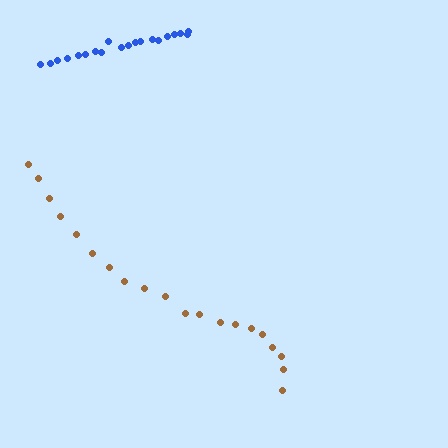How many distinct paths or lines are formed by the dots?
There are 2 distinct paths.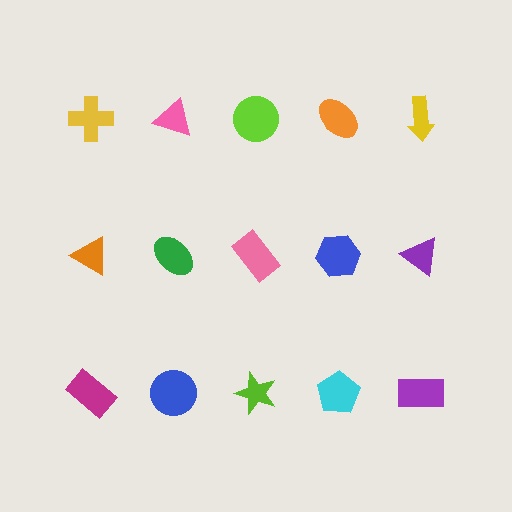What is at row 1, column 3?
A lime circle.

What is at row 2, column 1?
An orange triangle.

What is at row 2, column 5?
A purple triangle.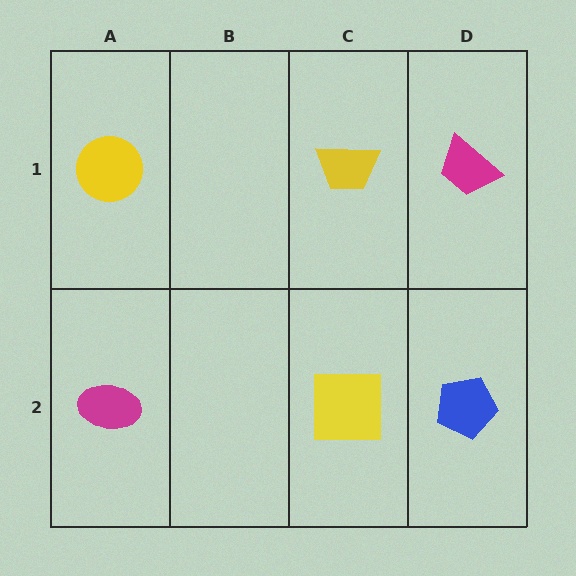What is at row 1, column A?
A yellow circle.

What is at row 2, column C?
A yellow square.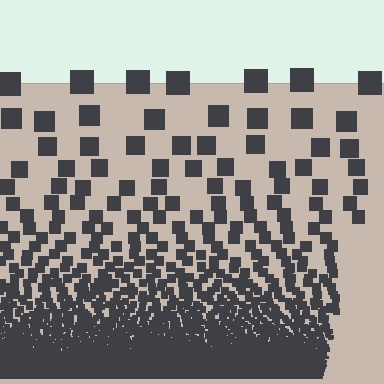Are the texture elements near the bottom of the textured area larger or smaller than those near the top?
Smaller. The gradient is inverted — elements near the bottom are smaller and denser.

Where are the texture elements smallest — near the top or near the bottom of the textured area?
Near the bottom.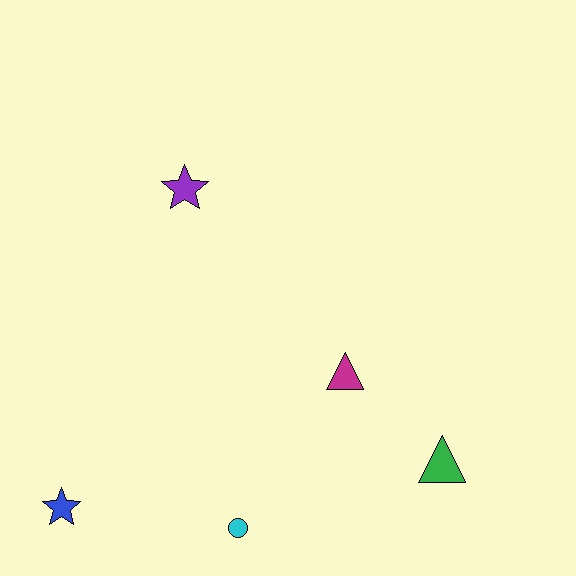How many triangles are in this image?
There are 2 triangles.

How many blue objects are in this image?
There is 1 blue object.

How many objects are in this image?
There are 5 objects.